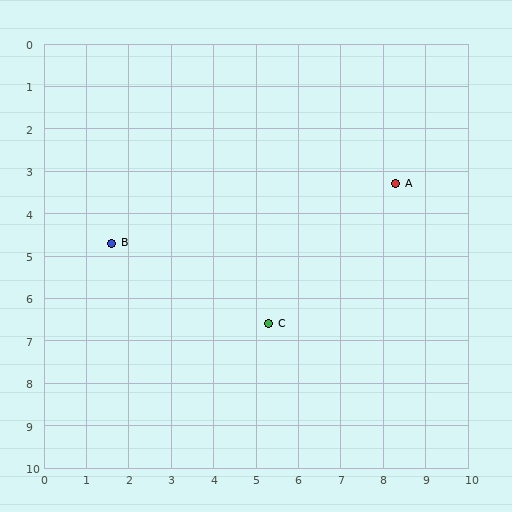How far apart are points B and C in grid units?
Points B and C are about 4.2 grid units apart.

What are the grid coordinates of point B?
Point B is at approximately (1.6, 4.7).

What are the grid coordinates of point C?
Point C is at approximately (5.3, 6.6).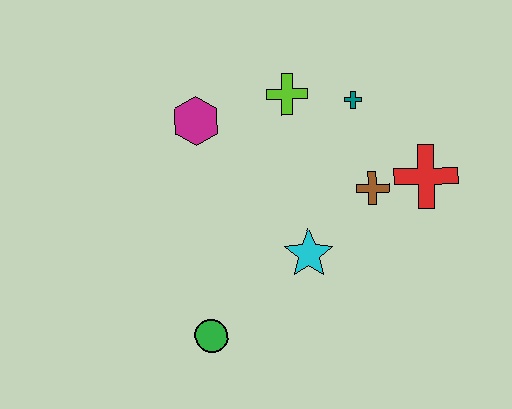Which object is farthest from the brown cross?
The green circle is farthest from the brown cross.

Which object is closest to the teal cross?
The lime cross is closest to the teal cross.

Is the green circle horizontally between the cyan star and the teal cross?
No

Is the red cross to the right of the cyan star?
Yes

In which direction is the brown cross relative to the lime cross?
The brown cross is below the lime cross.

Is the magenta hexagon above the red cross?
Yes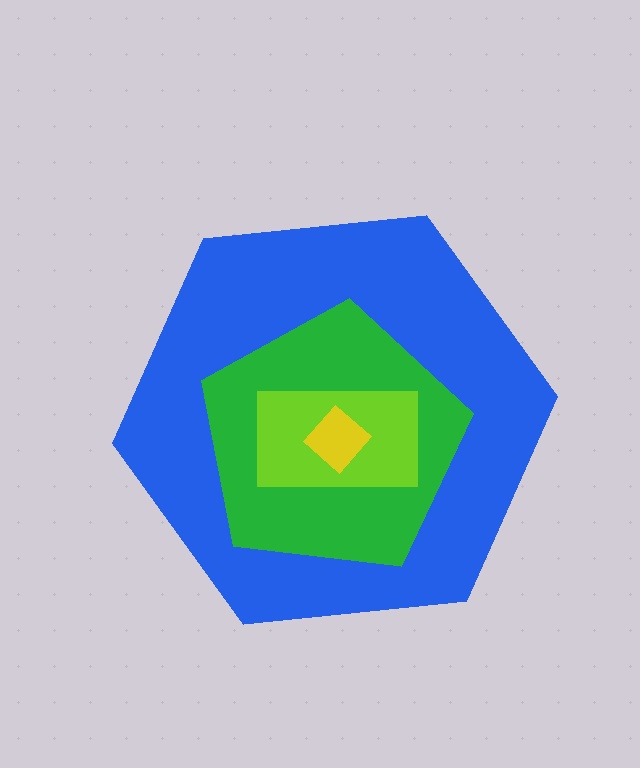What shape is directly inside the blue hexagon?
The green pentagon.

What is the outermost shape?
The blue hexagon.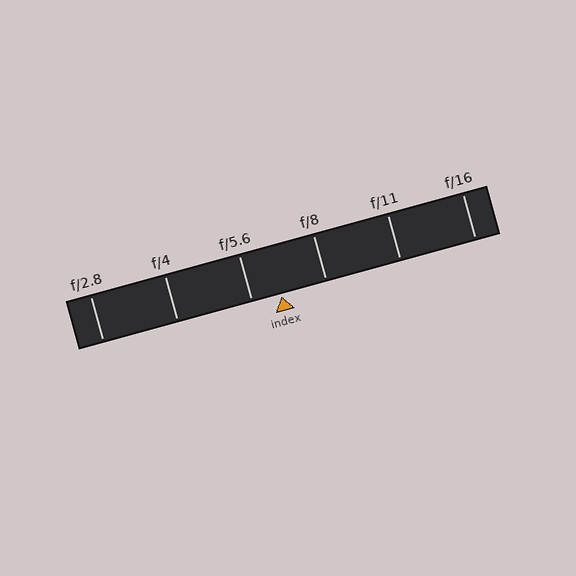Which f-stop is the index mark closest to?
The index mark is closest to f/5.6.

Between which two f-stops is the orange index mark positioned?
The index mark is between f/5.6 and f/8.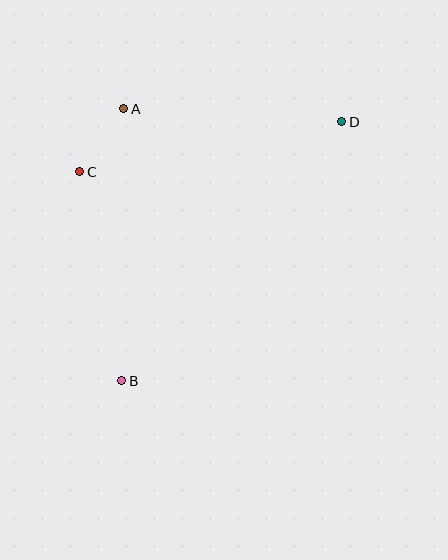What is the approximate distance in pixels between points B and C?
The distance between B and C is approximately 213 pixels.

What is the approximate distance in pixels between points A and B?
The distance between A and B is approximately 272 pixels.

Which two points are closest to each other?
Points A and C are closest to each other.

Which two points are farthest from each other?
Points B and D are farthest from each other.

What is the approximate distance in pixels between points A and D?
The distance between A and D is approximately 218 pixels.